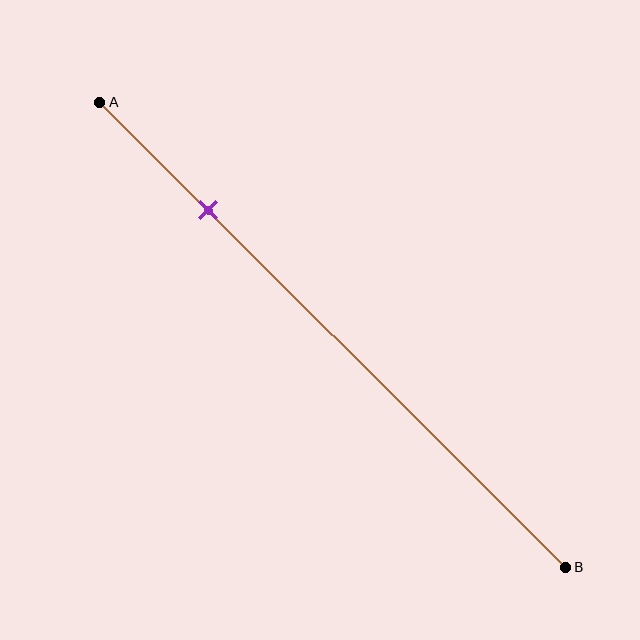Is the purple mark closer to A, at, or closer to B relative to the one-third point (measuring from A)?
The purple mark is closer to point A than the one-third point of segment AB.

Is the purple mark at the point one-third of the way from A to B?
No, the mark is at about 25% from A, not at the 33% one-third point.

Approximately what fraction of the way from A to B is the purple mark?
The purple mark is approximately 25% of the way from A to B.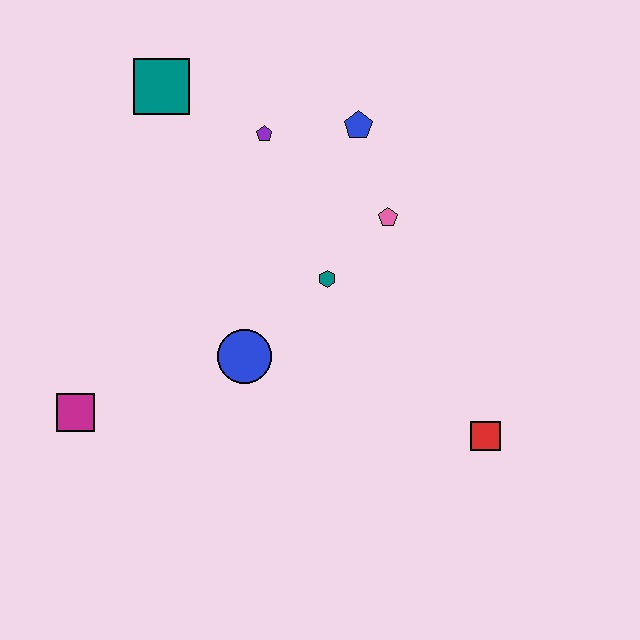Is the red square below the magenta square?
Yes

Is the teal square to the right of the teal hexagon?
No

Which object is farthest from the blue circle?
The teal square is farthest from the blue circle.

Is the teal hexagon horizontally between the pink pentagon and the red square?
No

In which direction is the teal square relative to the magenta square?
The teal square is above the magenta square.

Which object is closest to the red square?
The teal hexagon is closest to the red square.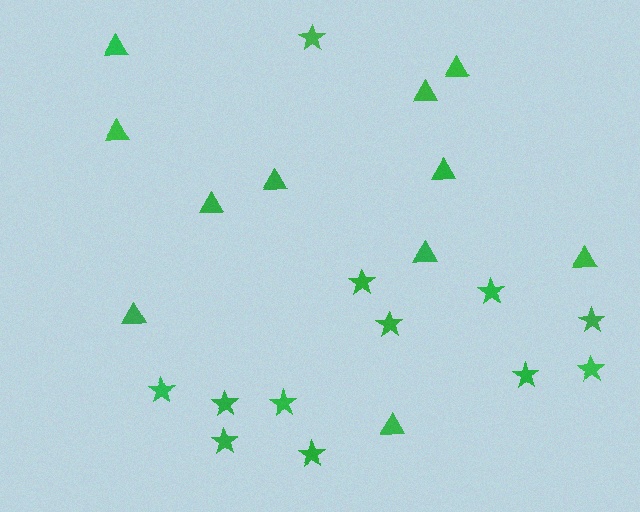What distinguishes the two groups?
There are 2 groups: one group of triangles (11) and one group of stars (12).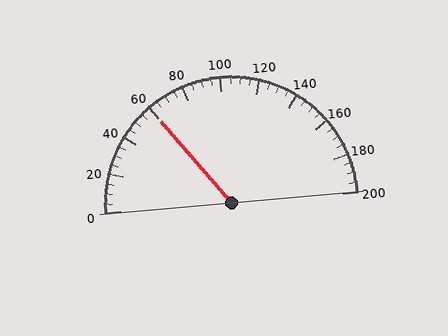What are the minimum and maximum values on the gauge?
The gauge ranges from 0 to 200.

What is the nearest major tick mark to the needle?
The nearest major tick mark is 60.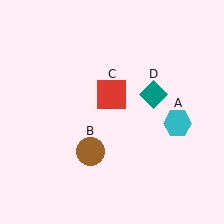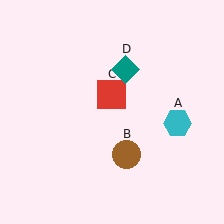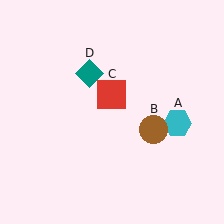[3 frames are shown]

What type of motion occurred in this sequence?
The brown circle (object B), teal diamond (object D) rotated counterclockwise around the center of the scene.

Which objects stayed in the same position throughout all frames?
Cyan hexagon (object A) and red square (object C) remained stationary.